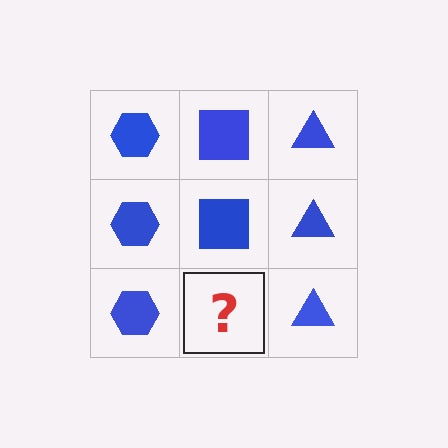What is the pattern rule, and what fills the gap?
The rule is that each column has a consistent shape. The gap should be filled with a blue square.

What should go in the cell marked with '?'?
The missing cell should contain a blue square.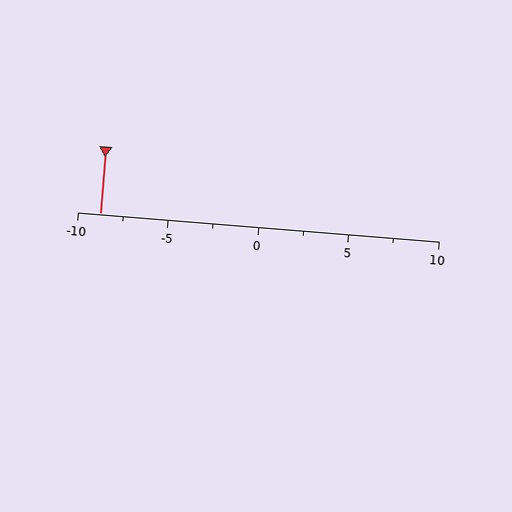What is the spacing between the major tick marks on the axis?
The major ticks are spaced 5 apart.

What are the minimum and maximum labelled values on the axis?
The axis runs from -10 to 10.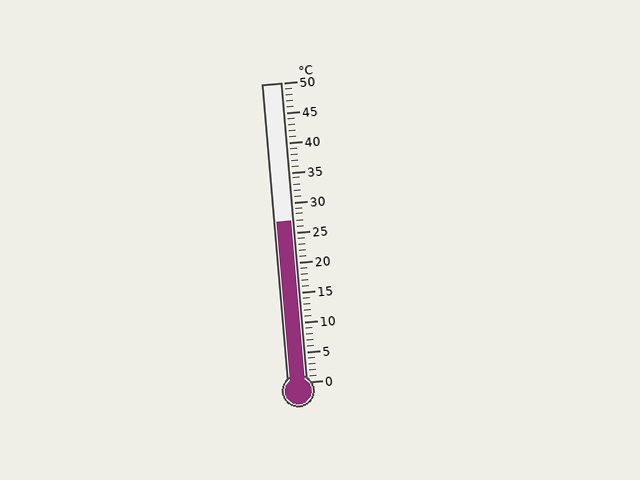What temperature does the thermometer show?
The thermometer shows approximately 27°C.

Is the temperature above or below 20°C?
The temperature is above 20°C.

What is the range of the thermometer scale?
The thermometer scale ranges from 0°C to 50°C.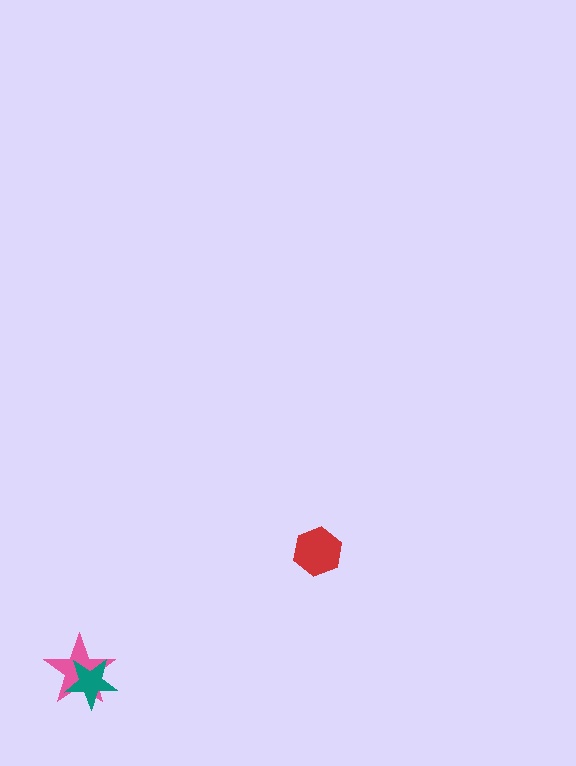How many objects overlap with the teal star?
1 object overlaps with the teal star.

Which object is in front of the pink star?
The teal star is in front of the pink star.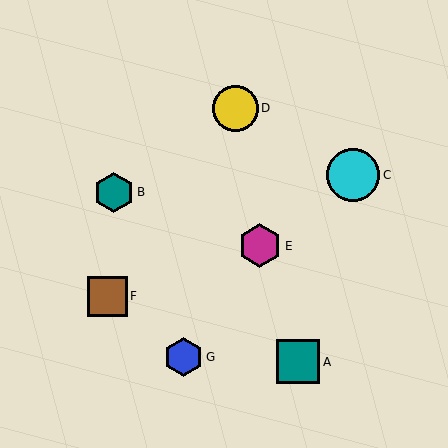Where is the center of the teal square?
The center of the teal square is at (298, 362).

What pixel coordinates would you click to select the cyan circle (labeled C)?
Click at (353, 175) to select the cyan circle C.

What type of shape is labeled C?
Shape C is a cyan circle.